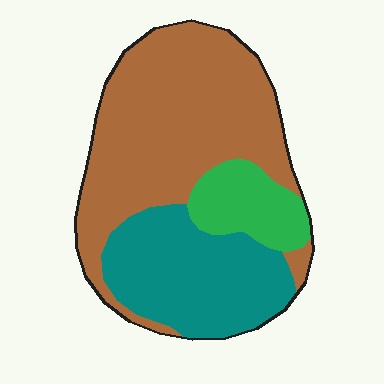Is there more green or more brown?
Brown.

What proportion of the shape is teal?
Teal takes up about one third (1/3) of the shape.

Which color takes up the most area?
Brown, at roughly 55%.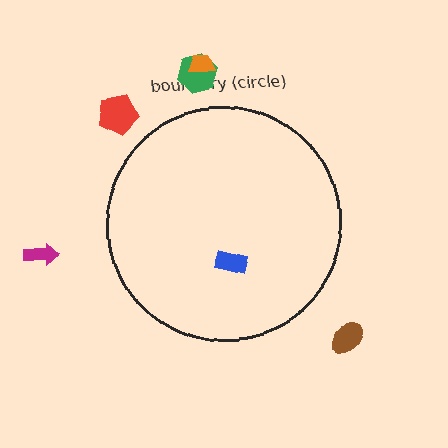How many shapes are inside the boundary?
1 inside, 5 outside.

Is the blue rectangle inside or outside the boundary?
Inside.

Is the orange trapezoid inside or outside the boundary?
Outside.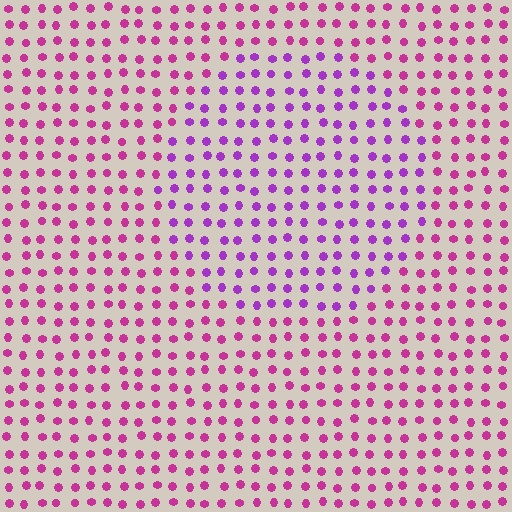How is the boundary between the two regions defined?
The boundary is defined purely by a slight shift in hue (about 32 degrees). Spacing, size, and orientation are identical on both sides.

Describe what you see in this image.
The image is filled with small magenta elements in a uniform arrangement. A circle-shaped region is visible where the elements are tinted to a slightly different hue, forming a subtle color boundary.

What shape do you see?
I see a circle.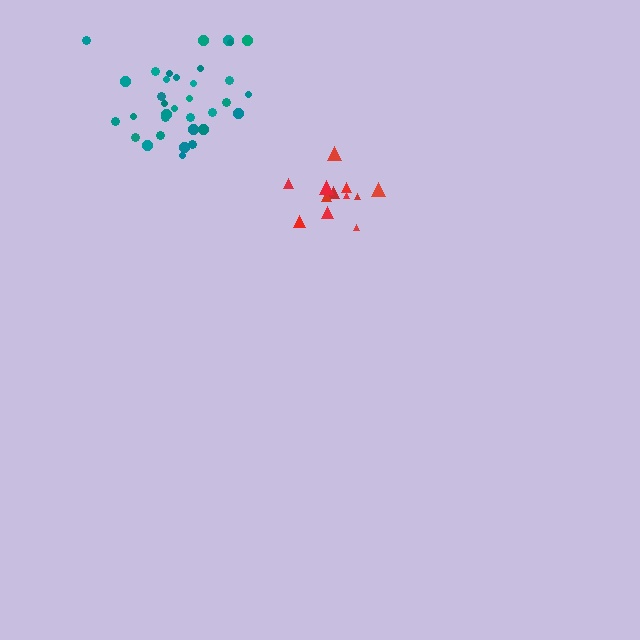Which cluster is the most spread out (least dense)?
Teal.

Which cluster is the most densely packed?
Red.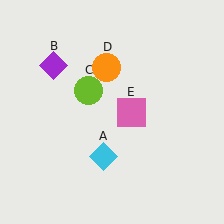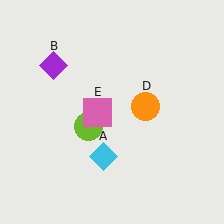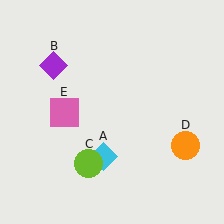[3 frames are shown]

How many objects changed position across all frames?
3 objects changed position: lime circle (object C), orange circle (object D), pink square (object E).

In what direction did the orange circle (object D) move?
The orange circle (object D) moved down and to the right.